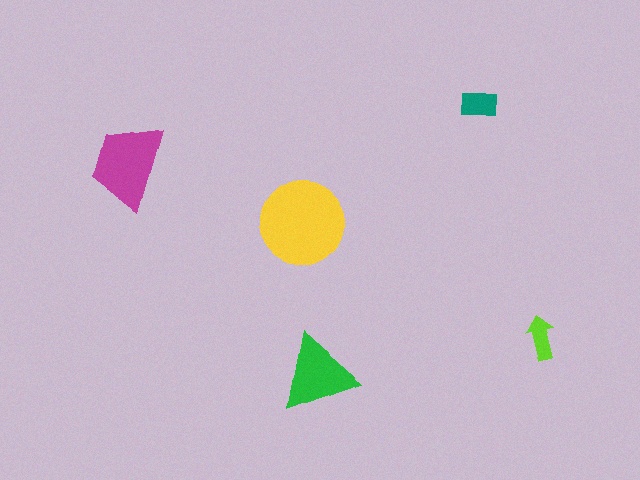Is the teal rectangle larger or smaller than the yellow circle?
Smaller.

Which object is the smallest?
The lime arrow.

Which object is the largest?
The yellow circle.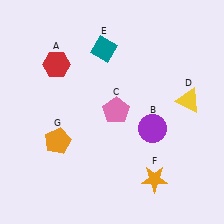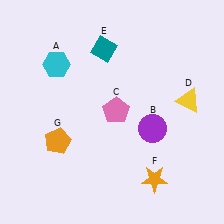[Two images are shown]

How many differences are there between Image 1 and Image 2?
There is 1 difference between the two images.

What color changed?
The hexagon (A) changed from red in Image 1 to cyan in Image 2.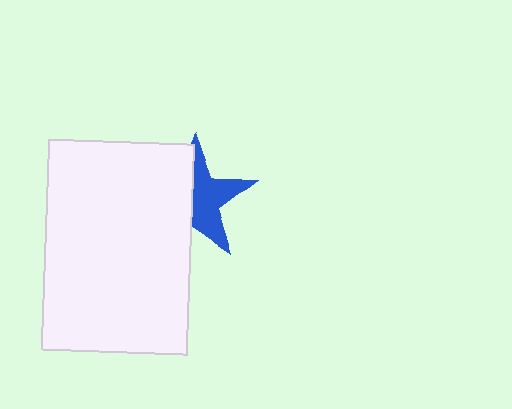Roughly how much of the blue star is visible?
About half of it is visible (roughly 50%).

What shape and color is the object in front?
The object in front is a white rectangle.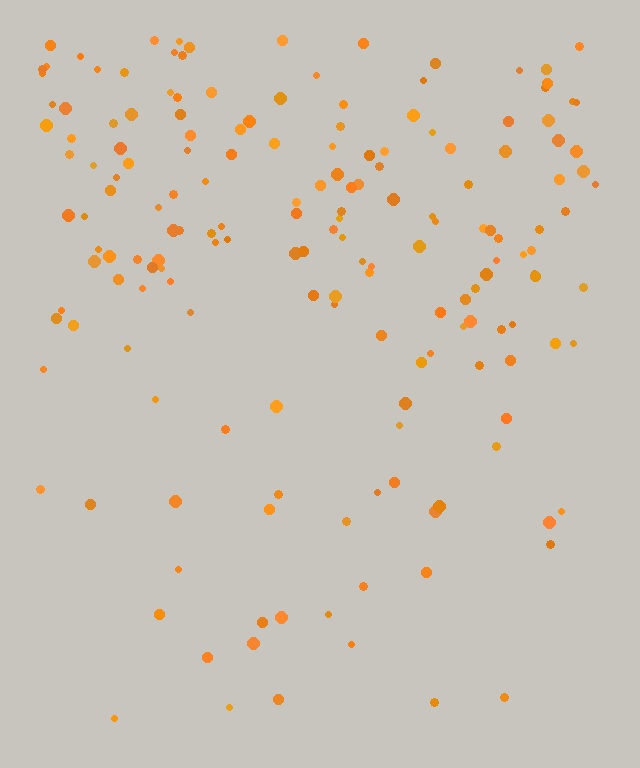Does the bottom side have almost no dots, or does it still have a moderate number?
Still a moderate number, just noticeably fewer than the top.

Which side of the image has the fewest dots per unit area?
The bottom.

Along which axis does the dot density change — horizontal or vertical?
Vertical.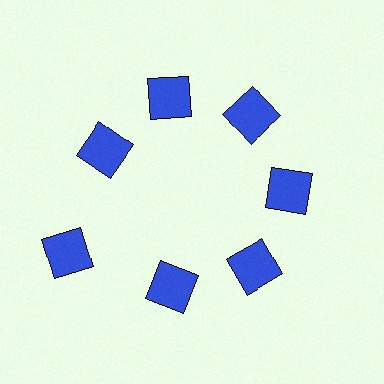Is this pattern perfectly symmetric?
No. The 7 blue squares are arranged in a ring, but one element near the 8 o'clock position is pushed outward from the center, breaking the 7-fold rotational symmetry.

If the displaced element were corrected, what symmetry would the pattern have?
It would have 7-fold rotational symmetry — the pattern would map onto itself every 51 degrees.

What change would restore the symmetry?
The symmetry would be restored by moving it inward, back onto the ring so that all 7 squares sit at equal angles and equal distance from the center.